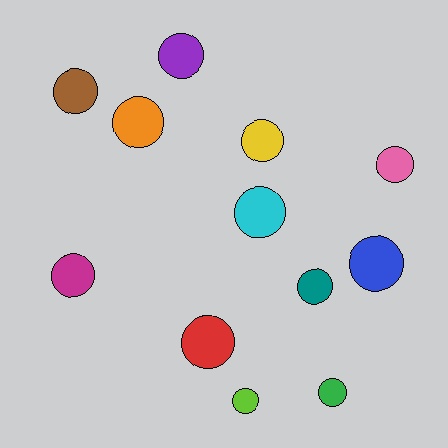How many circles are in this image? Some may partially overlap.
There are 12 circles.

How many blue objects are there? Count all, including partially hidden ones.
There is 1 blue object.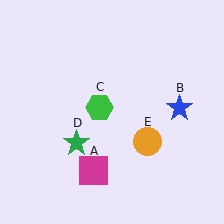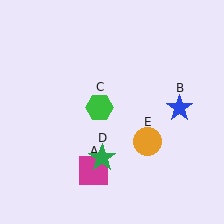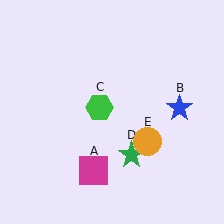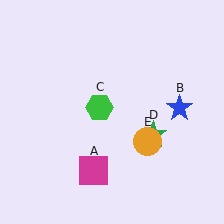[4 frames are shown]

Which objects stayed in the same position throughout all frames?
Magenta square (object A) and blue star (object B) and green hexagon (object C) and orange circle (object E) remained stationary.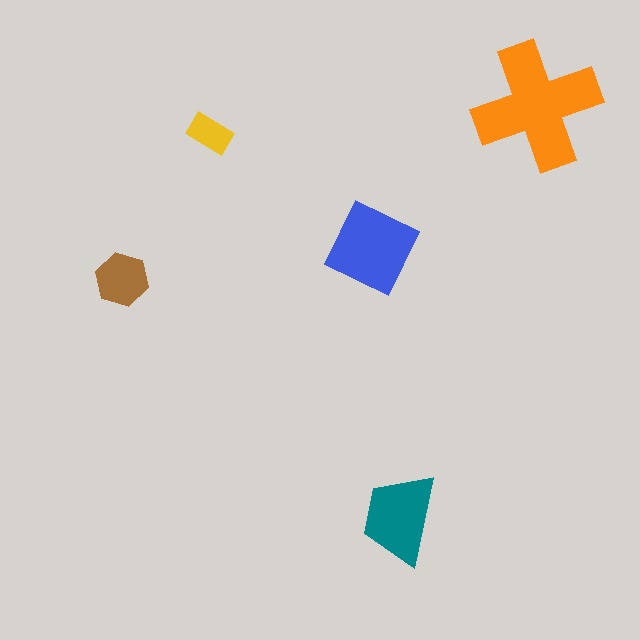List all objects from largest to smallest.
The orange cross, the blue diamond, the teal trapezoid, the brown hexagon, the yellow rectangle.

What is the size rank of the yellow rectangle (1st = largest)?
5th.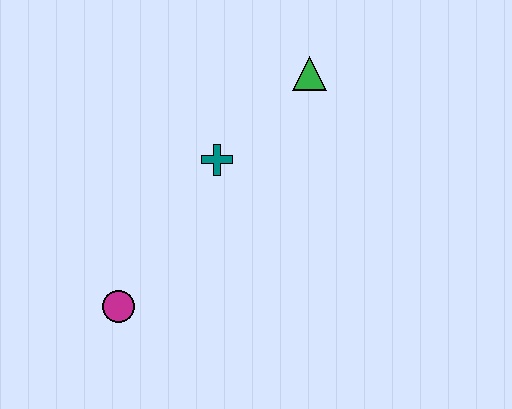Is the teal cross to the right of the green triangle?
No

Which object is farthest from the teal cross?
The magenta circle is farthest from the teal cross.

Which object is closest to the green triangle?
The teal cross is closest to the green triangle.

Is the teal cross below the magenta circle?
No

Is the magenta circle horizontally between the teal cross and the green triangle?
No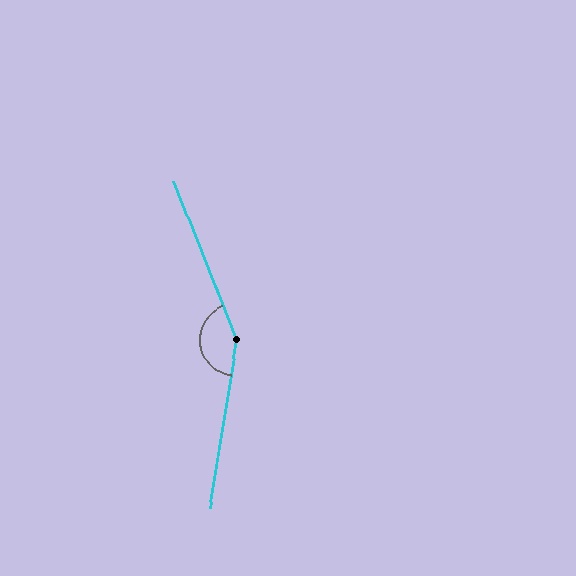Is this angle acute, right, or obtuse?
It is obtuse.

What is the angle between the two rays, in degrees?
Approximately 149 degrees.